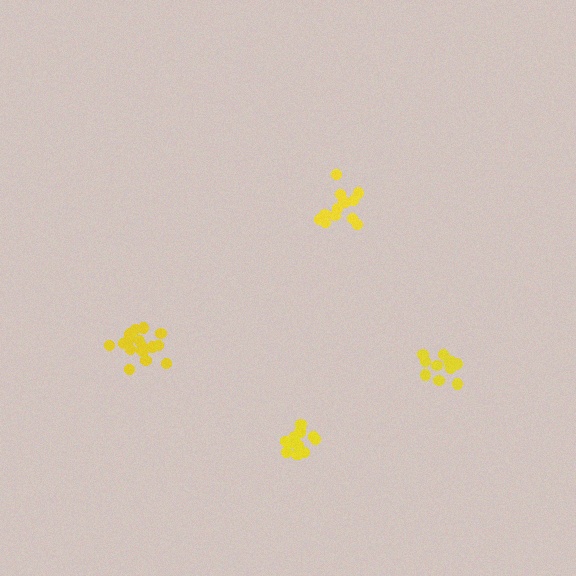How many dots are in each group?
Group 1: 13 dots, Group 2: 13 dots, Group 3: 11 dots, Group 4: 17 dots (54 total).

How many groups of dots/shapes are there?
There are 4 groups.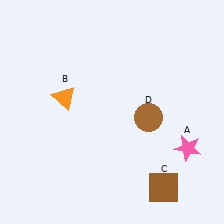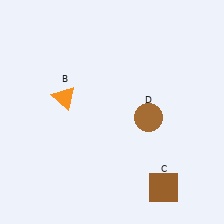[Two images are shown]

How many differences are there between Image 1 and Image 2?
There is 1 difference between the two images.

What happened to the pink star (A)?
The pink star (A) was removed in Image 2. It was in the bottom-right area of Image 1.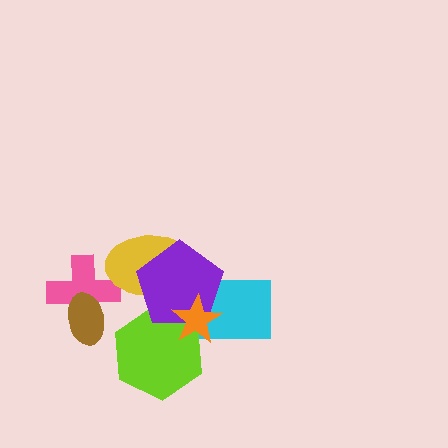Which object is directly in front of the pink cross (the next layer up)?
The brown ellipse is directly in front of the pink cross.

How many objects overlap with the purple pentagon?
4 objects overlap with the purple pentagon.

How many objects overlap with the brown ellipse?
1 object overlaps with the brown ellipse.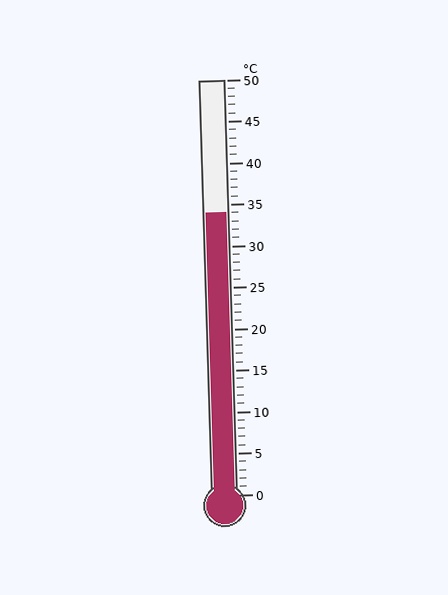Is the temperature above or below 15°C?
The temperature is above 15°C.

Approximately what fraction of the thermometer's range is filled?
The thermometer is filled to approximately 70% of its range.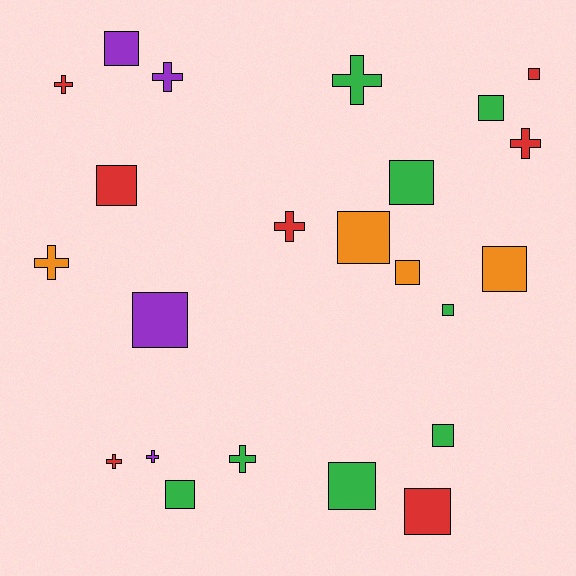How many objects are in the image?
There are 23 objects.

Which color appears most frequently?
Green, with 8 objects.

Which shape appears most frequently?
Square, with 14 objects.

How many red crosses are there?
There are 4 red crosses.